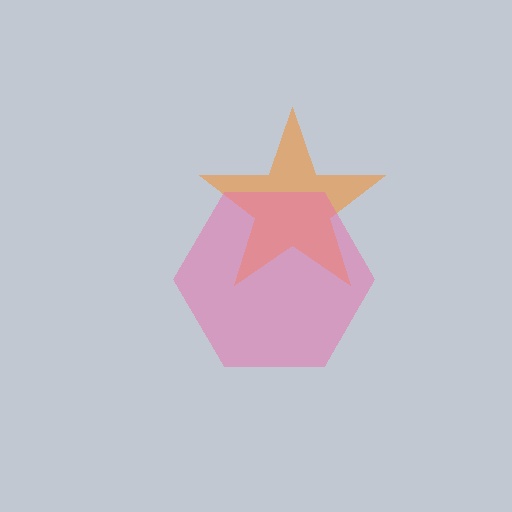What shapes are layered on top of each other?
The layered shapes are: an orange star, a pink hexagon.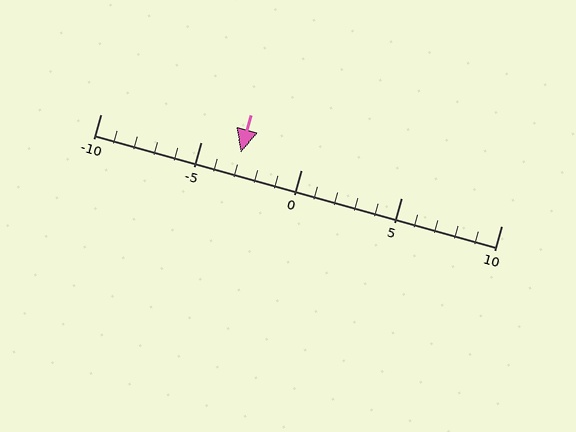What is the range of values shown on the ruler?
The ruler shows values from -10 to 10.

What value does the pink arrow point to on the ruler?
The pink arrow points to approximately -3.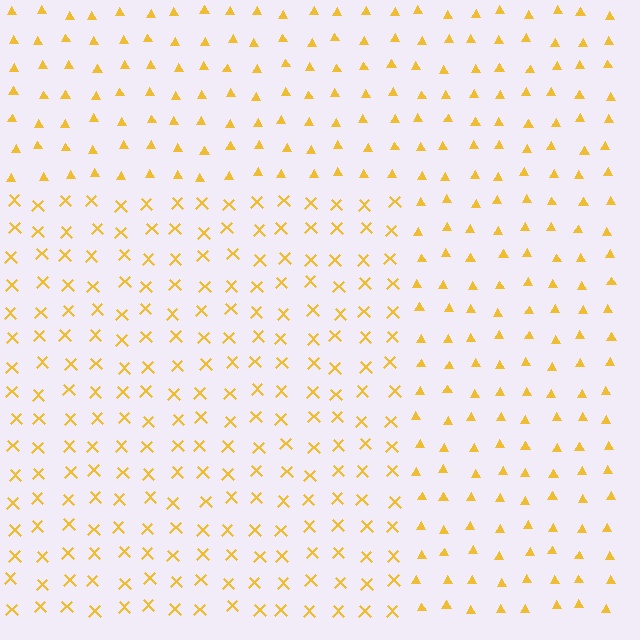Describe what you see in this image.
The image is filled with small yellow elements arranged in a uniform grid. A rectangle-shaped region contains X marks, while the surrounding area contains triangles. The boundary is defined purely by the change in element shape.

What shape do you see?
I see a rectangle.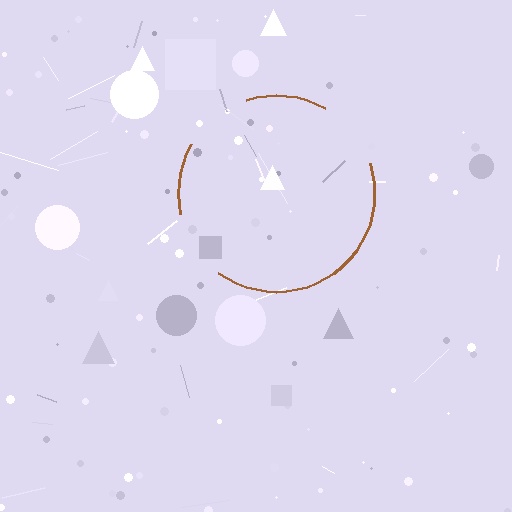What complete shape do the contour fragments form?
The contour fragments form a circle.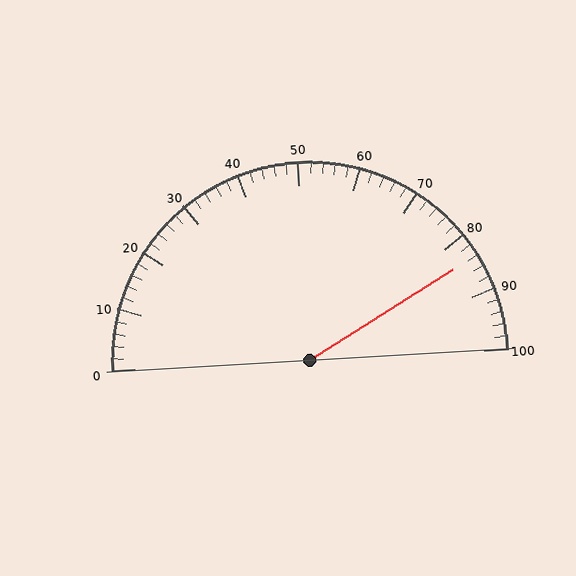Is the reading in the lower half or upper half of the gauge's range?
The reading is in the upper half of the range (0 to 100).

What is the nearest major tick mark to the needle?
The nearest major tick mark is 80.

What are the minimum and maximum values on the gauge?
The gauge ranges from 0 to 100.